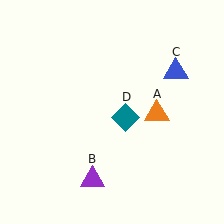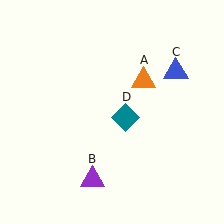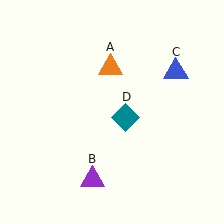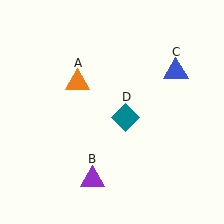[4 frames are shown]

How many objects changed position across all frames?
1 object changed position: orange triangle (object A).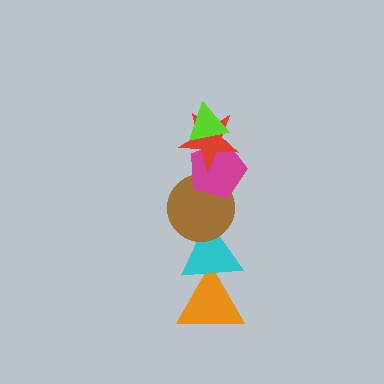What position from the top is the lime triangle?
The lime triangle is 1st from the top.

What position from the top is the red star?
The red star is 2nd from the top.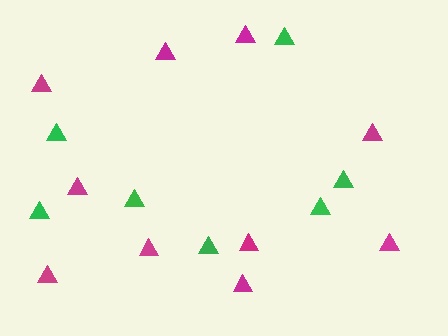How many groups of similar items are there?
There are 2 groups: one group of magenta triangles (10) and one group of green triangles (7).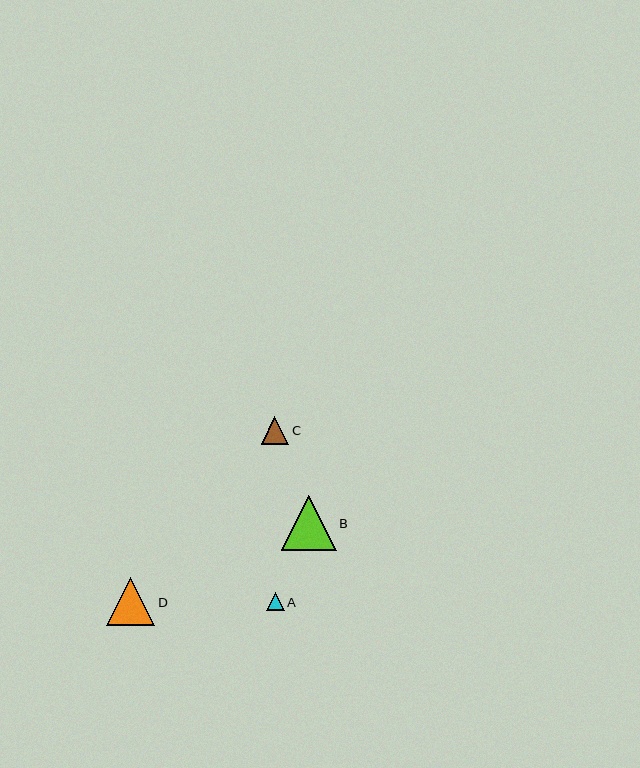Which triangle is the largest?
Triangle B is the largest with a size of approximately 55 pixels.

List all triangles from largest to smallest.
From largest to smallest: B, D, C, A.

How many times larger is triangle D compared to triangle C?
Triangle D is approximately 1.8 times the size of triangle C.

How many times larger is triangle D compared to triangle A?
Triangle D is approximately 2.7 times the size of triangle A.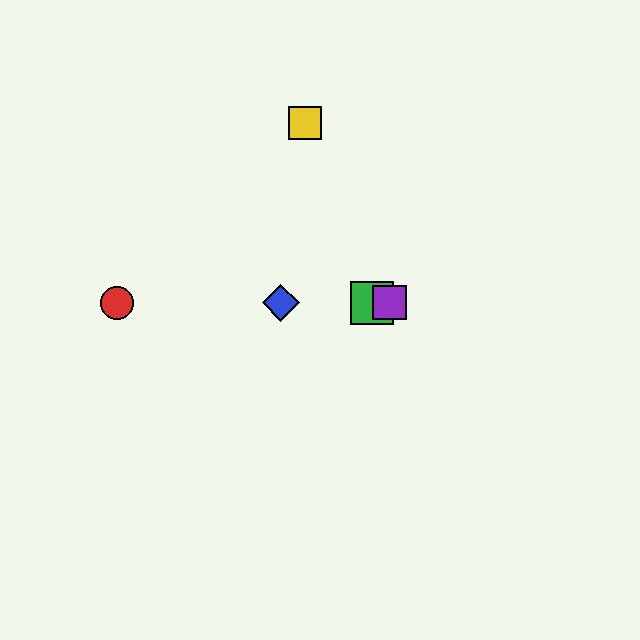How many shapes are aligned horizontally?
4 shapes (the red circle, the blue diamond, the green square, the purple square) are aligned horizontally.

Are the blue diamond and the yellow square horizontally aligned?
No, the blue diamond is at y≈303 and the yellow square is at y≈123.